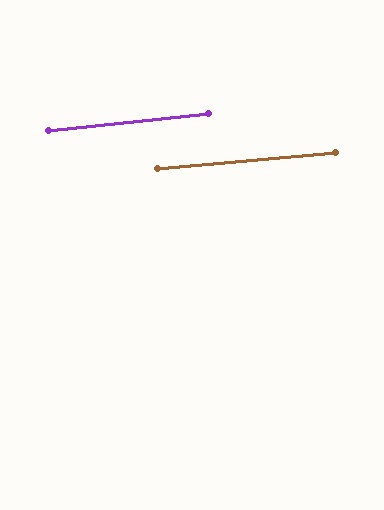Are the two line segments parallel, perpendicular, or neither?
Parallel — their directions differ by only 0.9°.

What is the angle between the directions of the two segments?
Approximately 1 degree.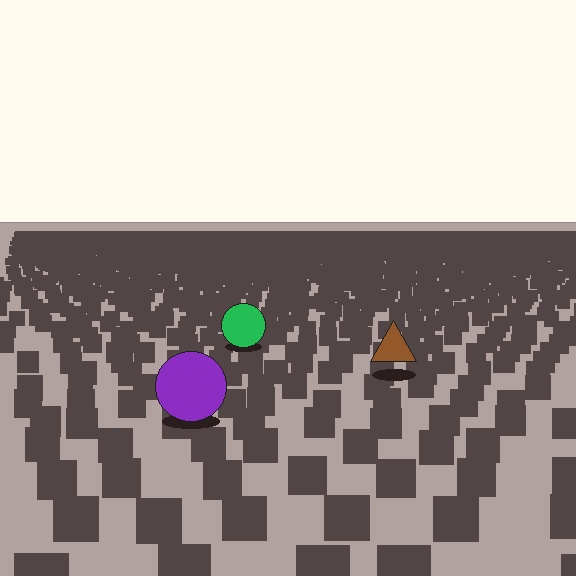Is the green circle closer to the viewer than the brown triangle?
No. The brown triangle is closer — you can tell from the texture gradient: the ground texture is coarser near it.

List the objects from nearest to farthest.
From nearest to farthest: the purple circle, the brown triangle, the green circle.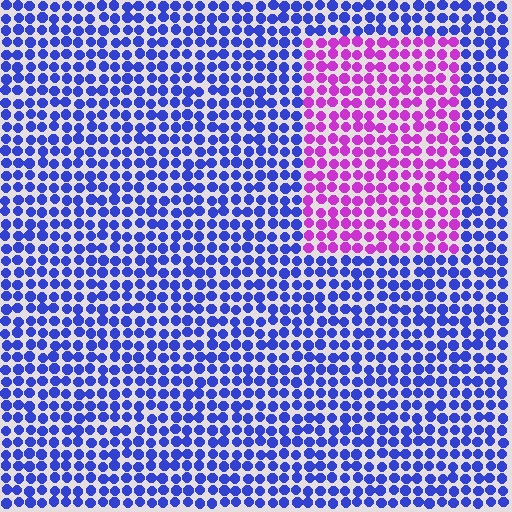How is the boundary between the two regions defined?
The boundary is defined purely by a slight shift in hue (about 63 degrees). Spacing, size, and orientation are identical on both sides.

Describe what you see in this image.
The image is filled with small blue elements in a uniform arrangement. A rectangle-shaped region is visible where the elements are tinted to a slightly different hue, forming a subtle color boundary.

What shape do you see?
I see a rectangle.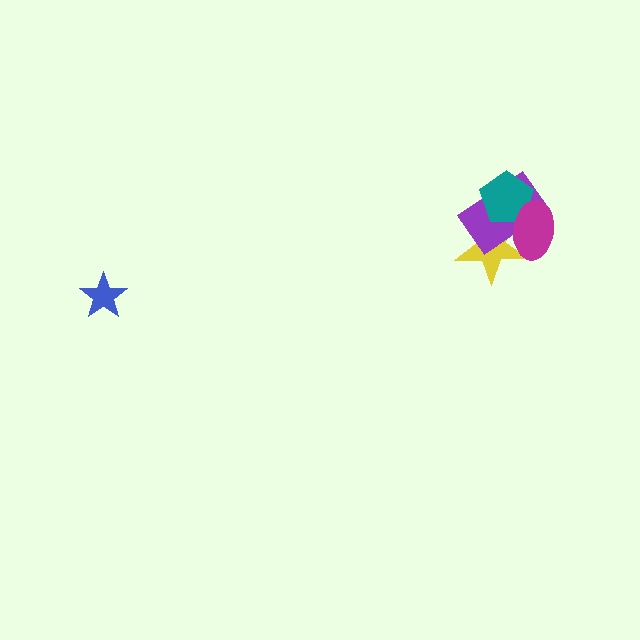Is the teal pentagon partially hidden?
Yes, it is partially covered by another shape.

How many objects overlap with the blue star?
0 objects overlap with the blue star.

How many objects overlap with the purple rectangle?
3 objects overlap with the purple rectangle.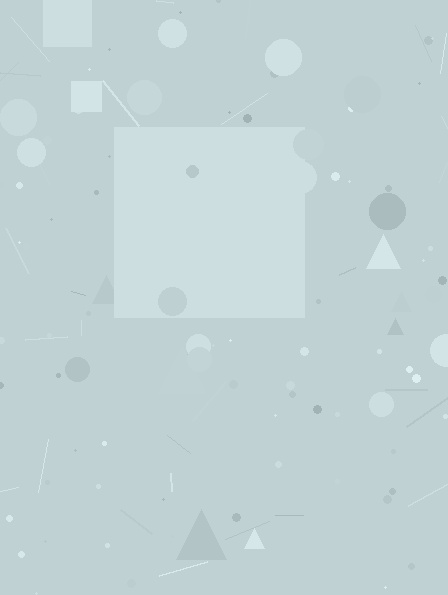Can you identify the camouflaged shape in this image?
The camouflaged shape is a square.